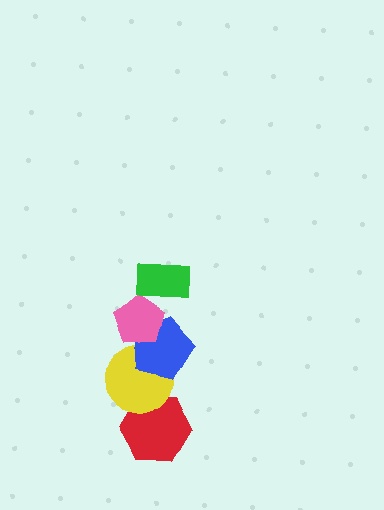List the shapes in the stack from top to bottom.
From top to bottom: the green rectangle, the pink pentagon, the blue pentagon, the yellow circle, the red hexagon.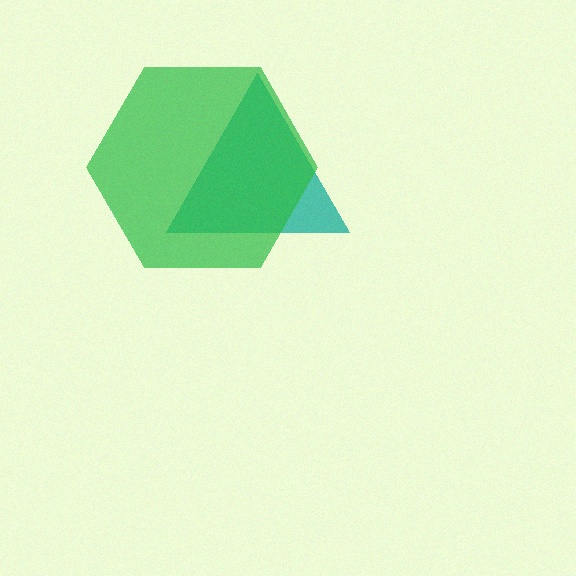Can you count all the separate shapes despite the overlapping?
Yes, there are 2 separate shapes.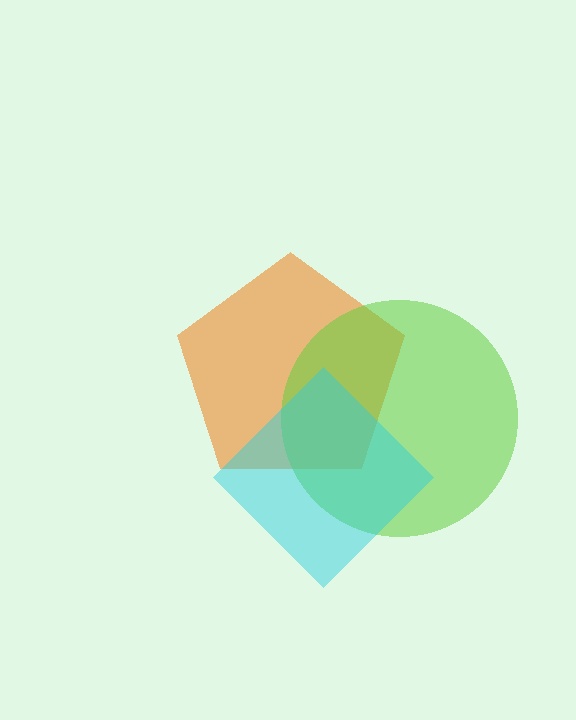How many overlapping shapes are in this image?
There are 3 overlapping shapes in the image.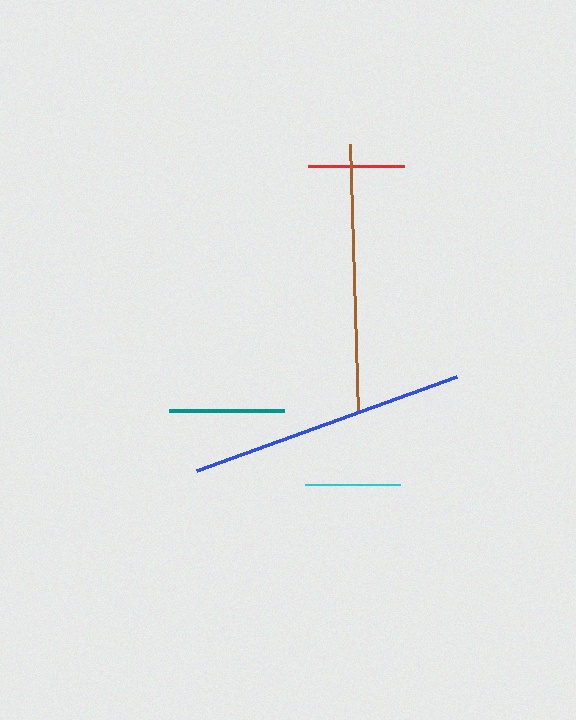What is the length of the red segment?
The red segment is approximately 96 pixels long.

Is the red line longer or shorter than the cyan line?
The red line is longer than the cyan line.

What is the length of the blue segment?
The blue segment is approximately 277 pixels long.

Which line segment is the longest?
The blue line is the longest at approximately 277 pixels.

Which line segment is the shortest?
The cyan line is the shortest at approximately 95 pixels.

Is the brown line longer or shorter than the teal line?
The brown line is longer than the teal line.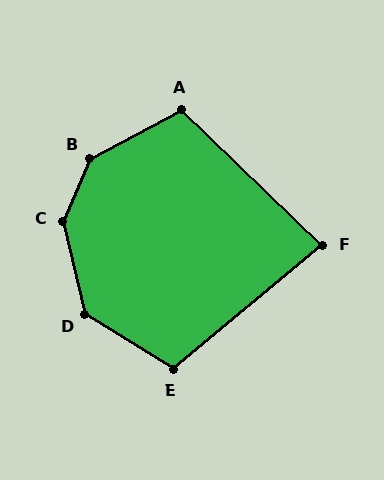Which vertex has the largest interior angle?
C, at approximately 143 degrees.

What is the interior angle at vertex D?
Approximately 135 degrees (obtuse).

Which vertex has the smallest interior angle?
F, at approximately 84 degrees.